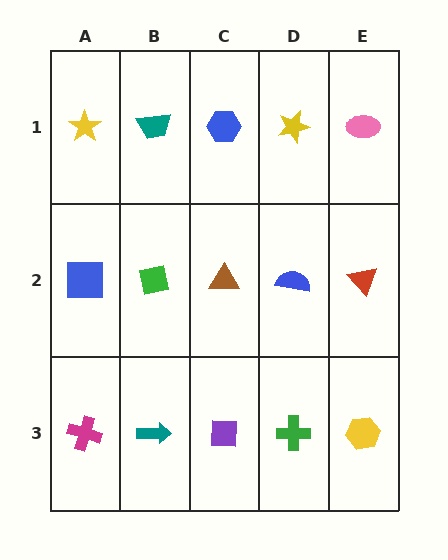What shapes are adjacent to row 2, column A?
A yellow star (row 1, column A), a magenta cross (row 3, column A), a green square (row 2, column B).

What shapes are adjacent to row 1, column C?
A brown triangle (row 2, column C), a teal trapezoid (row 1, column B), a yellow star (row 1, column D).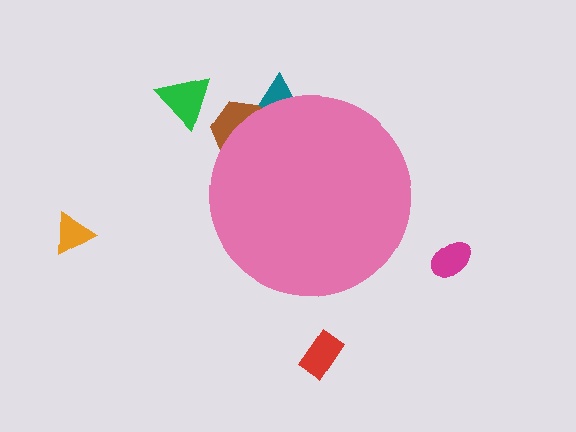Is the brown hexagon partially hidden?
Yes, the brown hexagon is partially hidden behind the pink circle.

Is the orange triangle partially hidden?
No, the orange triangle is fully visible.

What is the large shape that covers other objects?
A pink circle.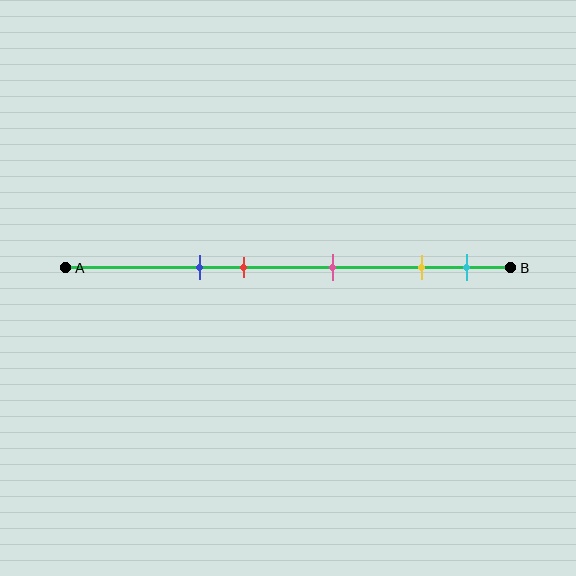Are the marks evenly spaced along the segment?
No, the marks are not evenly spaced.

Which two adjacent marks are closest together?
The yellow and cyan marks are the closest adjacent pair.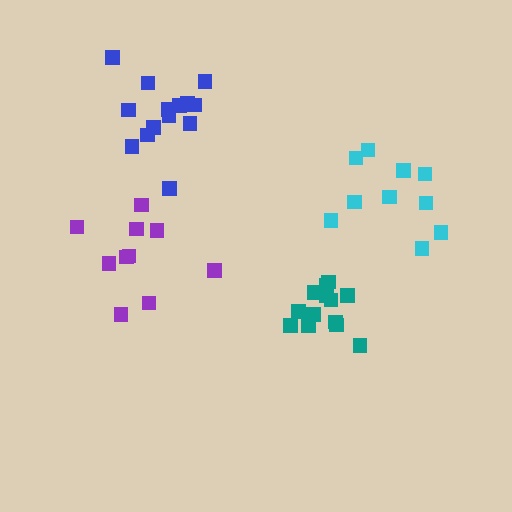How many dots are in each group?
Group 1: 10 dots, Group 2: 10 dots, Group 3: 13 dots, Group 4: 14 dots (47 total).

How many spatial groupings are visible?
There are 4 spatial groupings.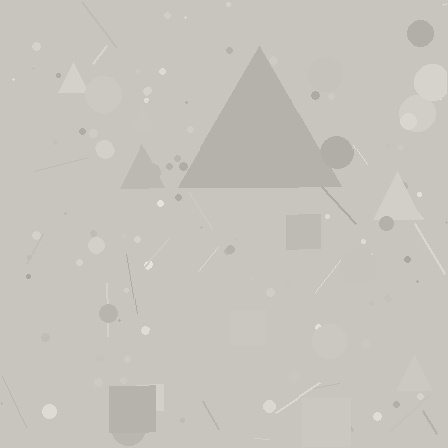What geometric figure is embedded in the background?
A triangle is embedded in the background.